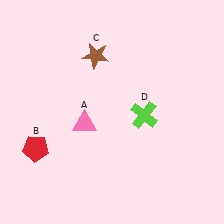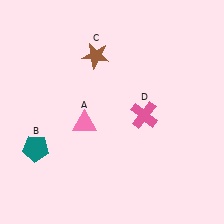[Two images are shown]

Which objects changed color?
B changed from red to teal. D changed from lime to pink.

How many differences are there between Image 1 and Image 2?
There are 2 differences between the two images.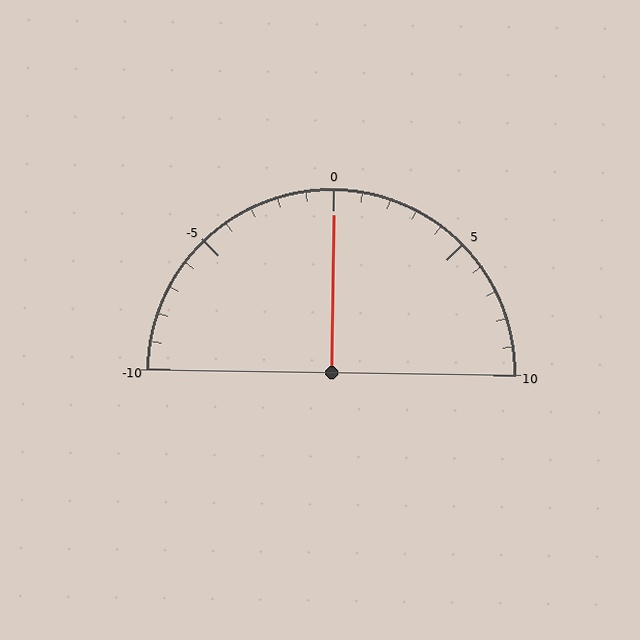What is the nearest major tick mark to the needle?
The nearest major tick mark is 0.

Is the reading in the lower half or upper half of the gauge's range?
The reading is in the upper half of the range (-10 to 10).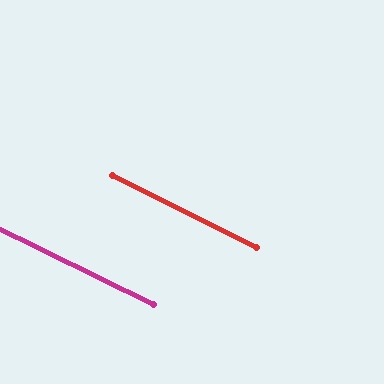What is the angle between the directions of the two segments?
Approximately 0 degrees.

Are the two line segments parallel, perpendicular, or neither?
Parallel — their directions differ by only 0.4°.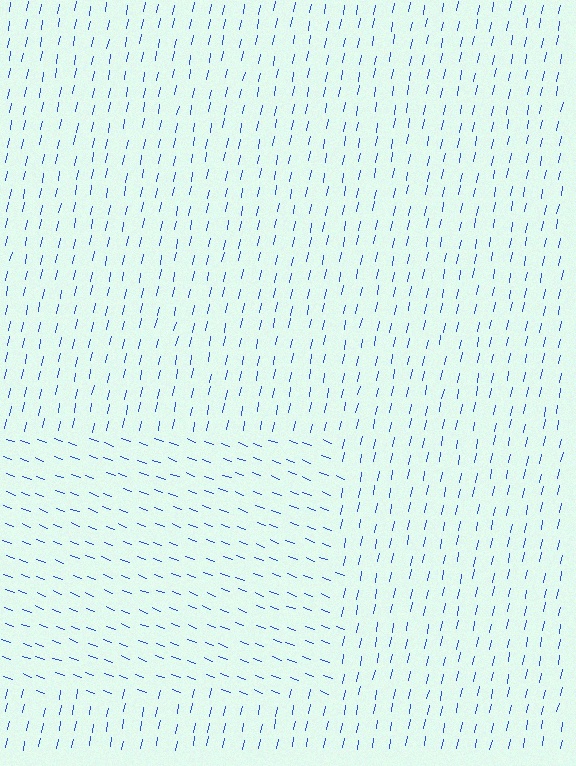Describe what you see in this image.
The image is filled with small blue line segments. A rectangle region in the image has lines oriented differently from the surrounding lines, creating a visible texture boundary.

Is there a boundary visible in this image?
Yes, there is a texture boundary formed by a change in line orientation.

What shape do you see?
I see a rectangle.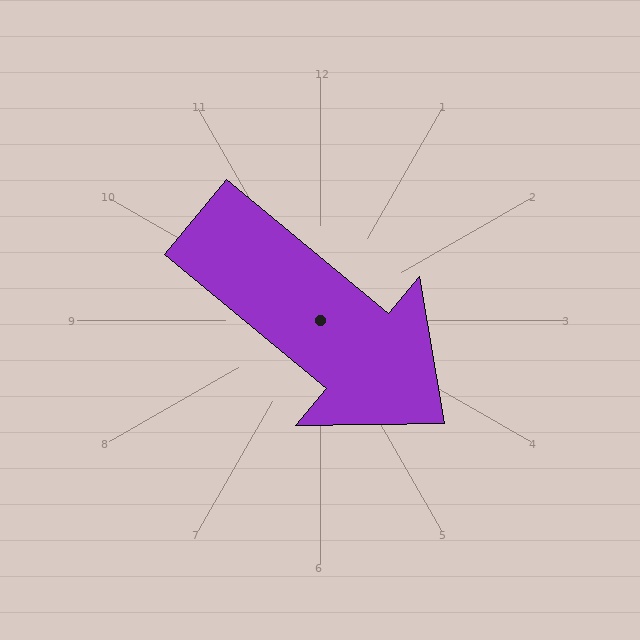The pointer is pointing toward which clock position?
Roughly 4 o'clock.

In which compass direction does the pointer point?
Southeast.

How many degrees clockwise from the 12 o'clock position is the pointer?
Approximately 130 degrees.